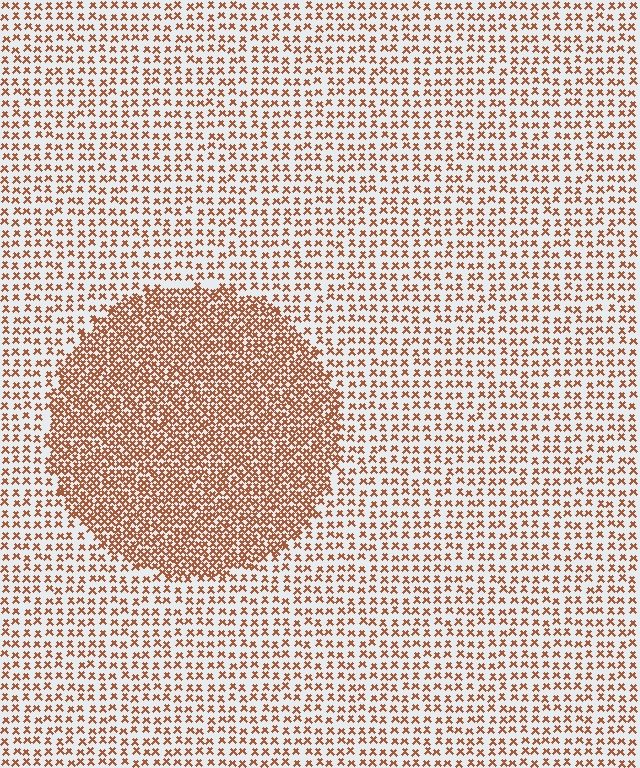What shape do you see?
I see a circle.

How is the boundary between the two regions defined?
The boundary is defined by a change in element density (approximately 2.3x ratio). All elements are the same color, size, and shape.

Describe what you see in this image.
The image contains small brown elements arranged at two different densities. A circle-shaped region is visible where the elements are more densely packed than the surrounding area.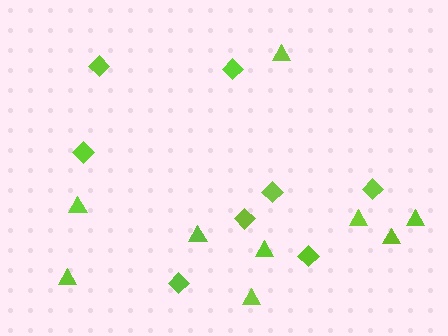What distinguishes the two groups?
There are 2 groups: one group of diamonds (8) and one group of triangles (9).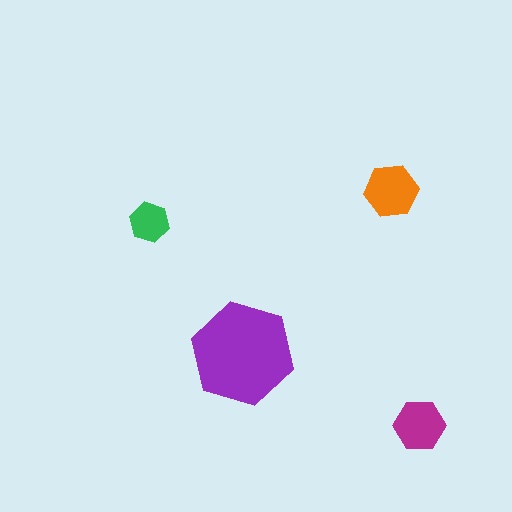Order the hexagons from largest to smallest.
the purple one, the orange one, the magenta one, the green one.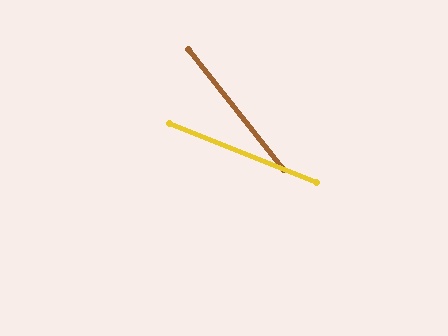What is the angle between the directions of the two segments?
Approximately 29 degrees.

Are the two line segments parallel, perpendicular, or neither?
Neither parallel nor perpendicular — they differ by about 29°.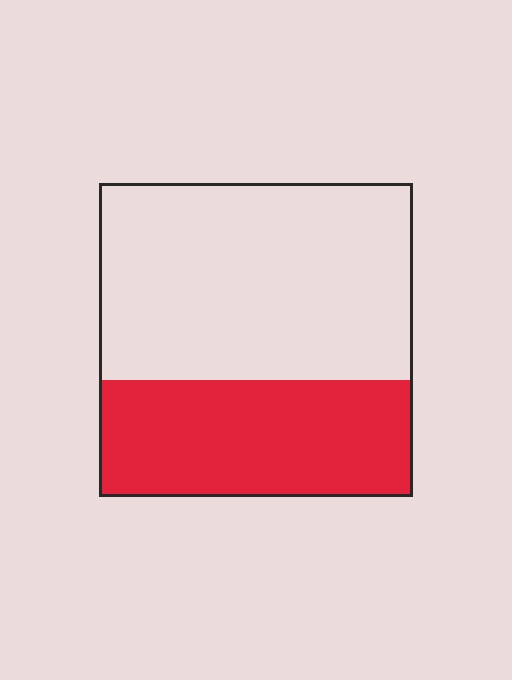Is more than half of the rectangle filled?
No.